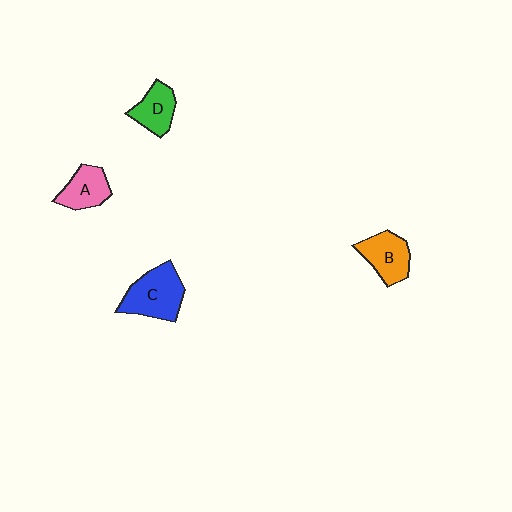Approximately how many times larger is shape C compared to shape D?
Approximately 1.6 times.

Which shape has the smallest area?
Shape D (green).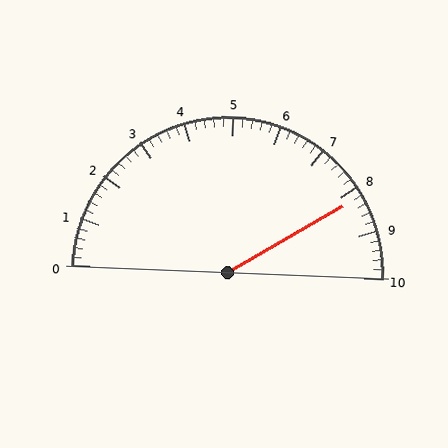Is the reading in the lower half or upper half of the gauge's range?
The reading is in the upper half of the range (0 to 10).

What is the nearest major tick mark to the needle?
The nearest major tick mark is 8.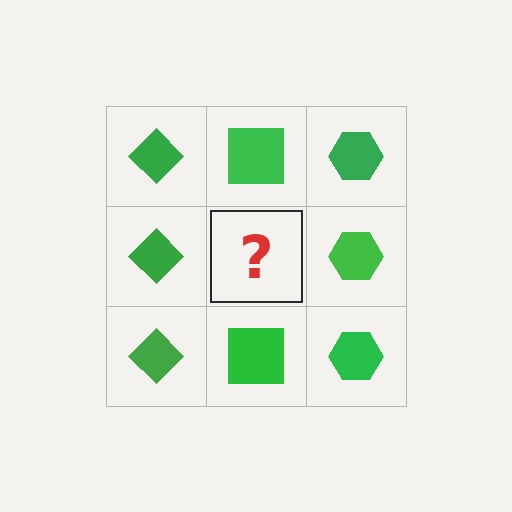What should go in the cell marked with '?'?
The missing cell should contain a green square.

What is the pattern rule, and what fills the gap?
The rule is that each column has a consistent shape. The gap should be filled with a green square.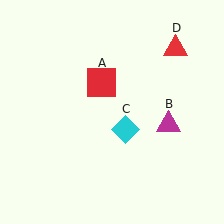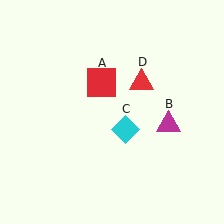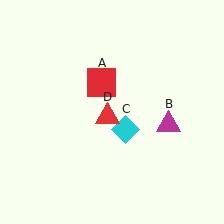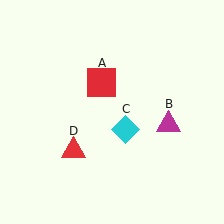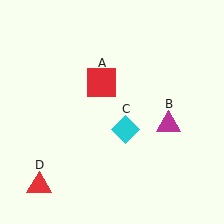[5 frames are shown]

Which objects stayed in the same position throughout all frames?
Red square (object A) and magenta triangle (object B) and cyan diamond (object C) remained stationary.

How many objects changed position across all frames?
1 object changed position: red triangle (object D).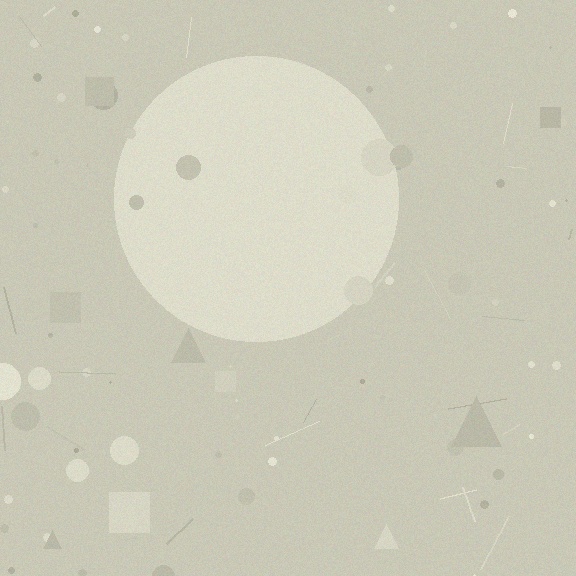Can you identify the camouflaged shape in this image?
The camouflaged shape is a circle.